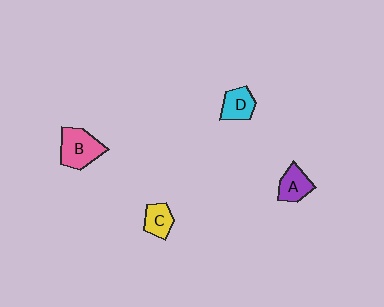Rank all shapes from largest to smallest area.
From largest to smallest: B (pink), A (purple), D (cyan), C (yellow).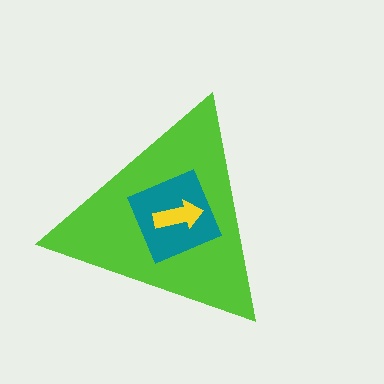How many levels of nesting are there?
3.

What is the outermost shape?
The lime triangle.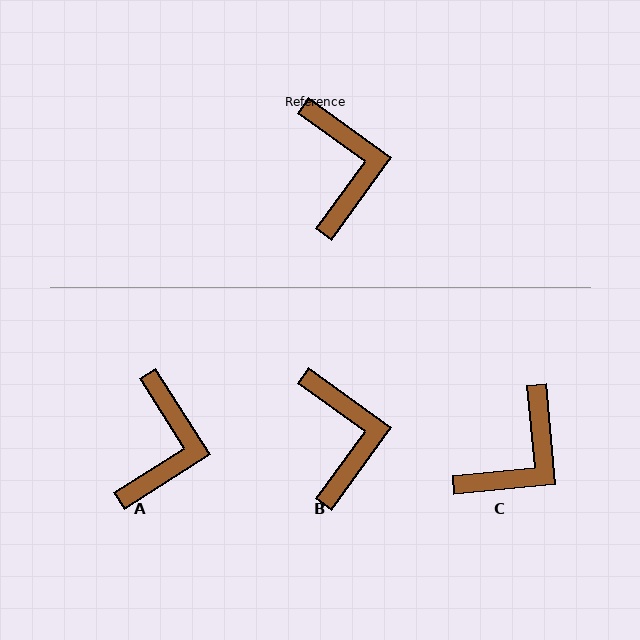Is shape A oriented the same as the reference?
No, it is off by about 22 degrees.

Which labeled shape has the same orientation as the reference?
B.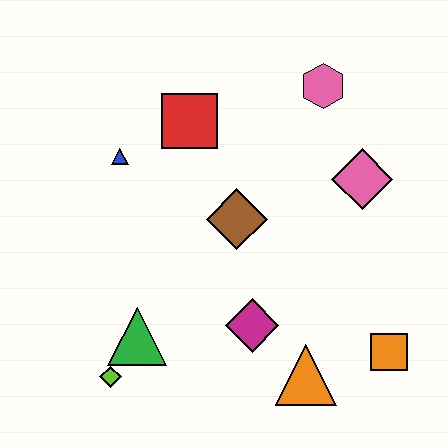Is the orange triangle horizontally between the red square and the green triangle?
No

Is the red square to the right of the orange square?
No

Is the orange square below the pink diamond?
Yes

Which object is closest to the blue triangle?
The red square is closest to the blue triangle.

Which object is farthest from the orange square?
The blue triangle is farthest from the orange square.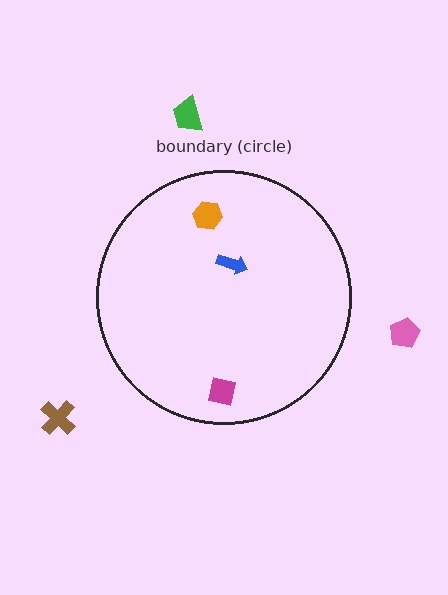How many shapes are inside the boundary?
3 inside, 3 outside.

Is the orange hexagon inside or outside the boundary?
Inside.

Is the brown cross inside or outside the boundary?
Outside.